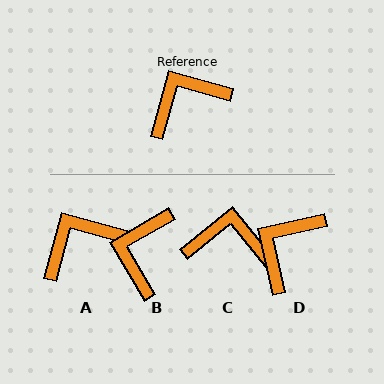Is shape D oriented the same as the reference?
No, it is off by about 28 degrees.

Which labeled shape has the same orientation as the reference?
A.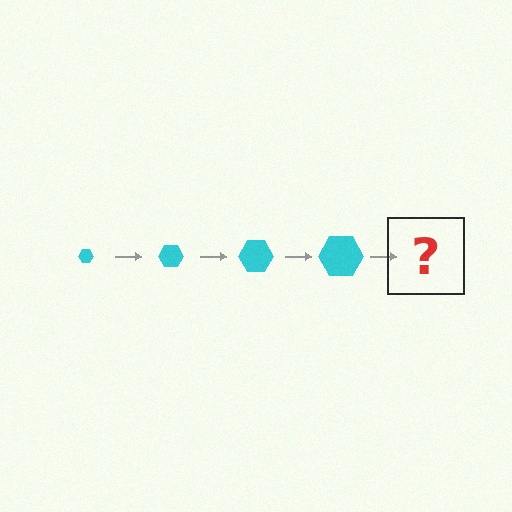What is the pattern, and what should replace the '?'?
The pattern is that the hexagon gets progressively larger each step. The '?' should be a cyan hexagon, larger than the previous one.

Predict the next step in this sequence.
The next step is a cyan hexagon, larger than the previous one.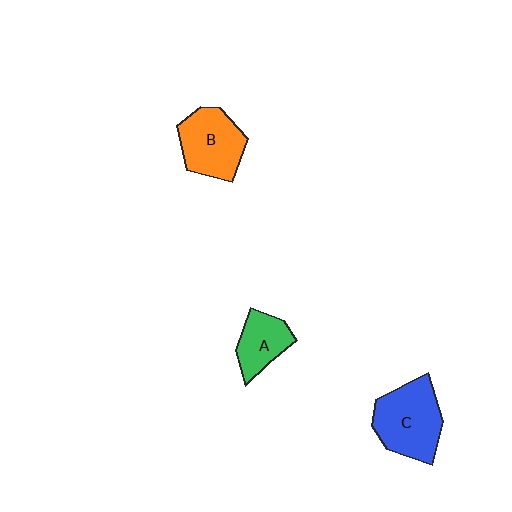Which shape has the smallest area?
Shape A (green).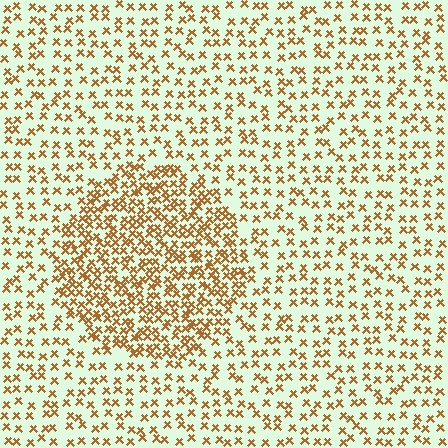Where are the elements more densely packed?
The elements are more densely packed inside the circle boundary.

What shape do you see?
I see a circle.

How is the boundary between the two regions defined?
The boundary is defined by a change in element density (approximately 2.1x ratio). All elements are the same color, size, and shape.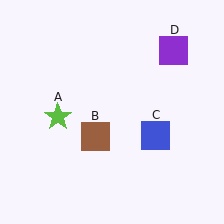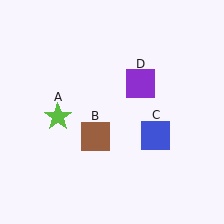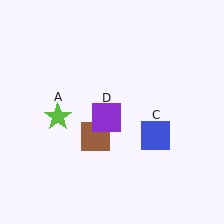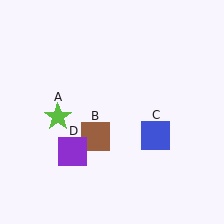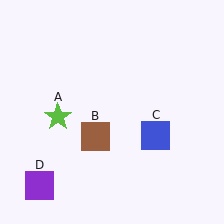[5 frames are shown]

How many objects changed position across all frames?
1 object changed position: purple square (object D).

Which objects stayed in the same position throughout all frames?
Lime star (object A) and brown square (object B) and blue square (object C) remained stationary.